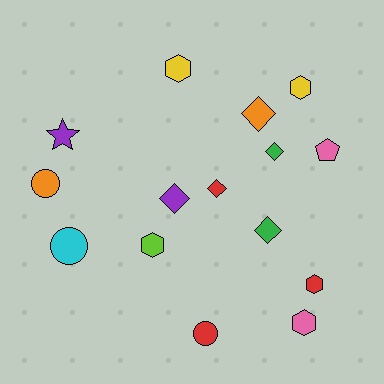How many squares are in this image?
There are no squares.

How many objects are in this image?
There are 15 objects.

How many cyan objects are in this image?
There is 1 cyan object.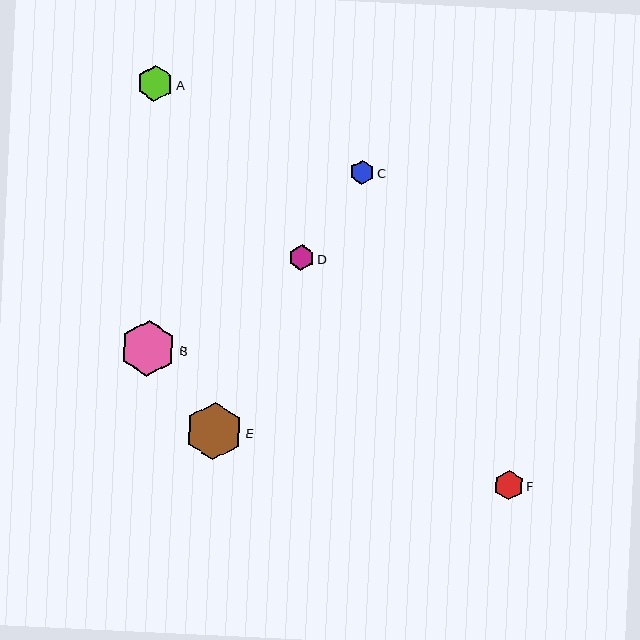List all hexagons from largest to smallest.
From largest to smallest: E, B, A, F, D, C.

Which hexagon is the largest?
Hexagon E is the largest with a size of approximately 57 pixels.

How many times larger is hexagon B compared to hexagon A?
Hexagon B is approximately 1.6 times the size of hexagon A.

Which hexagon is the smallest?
Hexagon C is the smallest with a size of approximately 24 pixels.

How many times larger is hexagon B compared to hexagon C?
Hexagon B is approximately 2.3 times the size of hexagon C.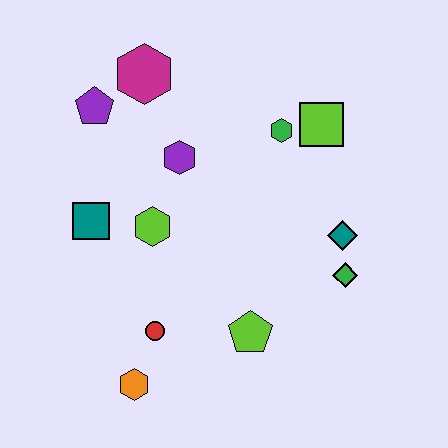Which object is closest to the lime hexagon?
The teal square is closest to the lime hexagon.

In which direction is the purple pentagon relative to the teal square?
The purple pentagon is above the teal square.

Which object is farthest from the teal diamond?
The purple pentagon is farthest from the teal diamond.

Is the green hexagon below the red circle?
No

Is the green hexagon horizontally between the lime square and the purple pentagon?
Yes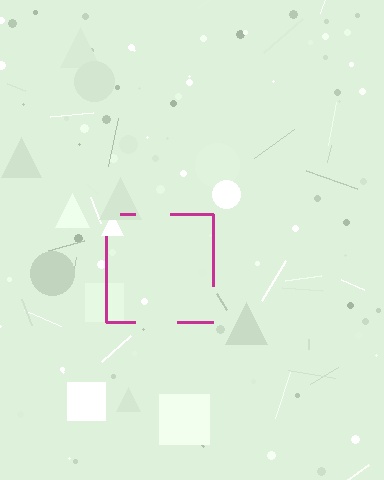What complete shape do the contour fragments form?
The contour fragments form a square.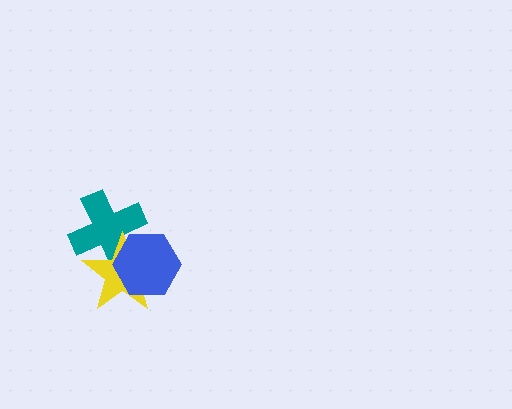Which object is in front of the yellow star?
The blue hexagon is in front of the yellow star.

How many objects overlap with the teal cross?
2 objects overlap with the teal cross.